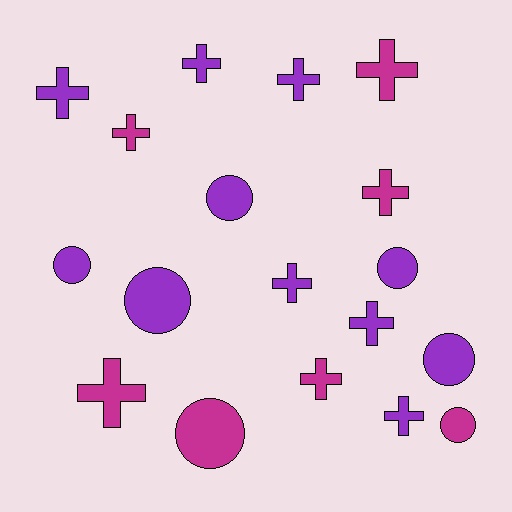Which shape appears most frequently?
Cross, with 11 objects.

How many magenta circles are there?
There are 2 magenta circles.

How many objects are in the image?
There are 18 objects.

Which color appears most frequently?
Purple, with 11 objects.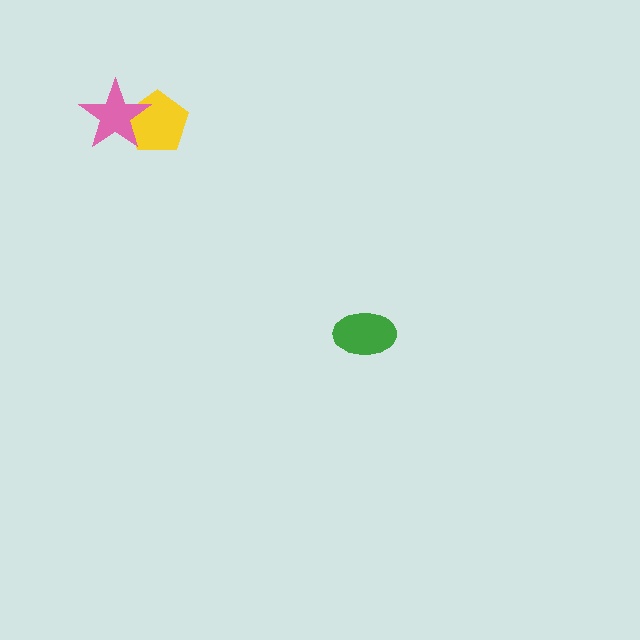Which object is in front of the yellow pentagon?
The pink star is in front of the yellow pentagon.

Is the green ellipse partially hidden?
No, no other shape covers it.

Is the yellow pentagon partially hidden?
Yes, it is partially covered by another shape.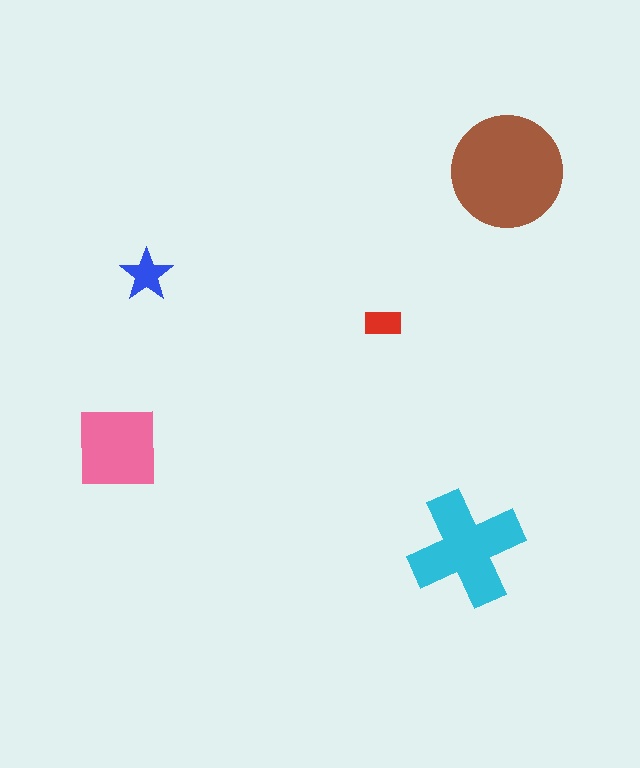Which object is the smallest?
The red rectangle.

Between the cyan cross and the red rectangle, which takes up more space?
The cyan cross.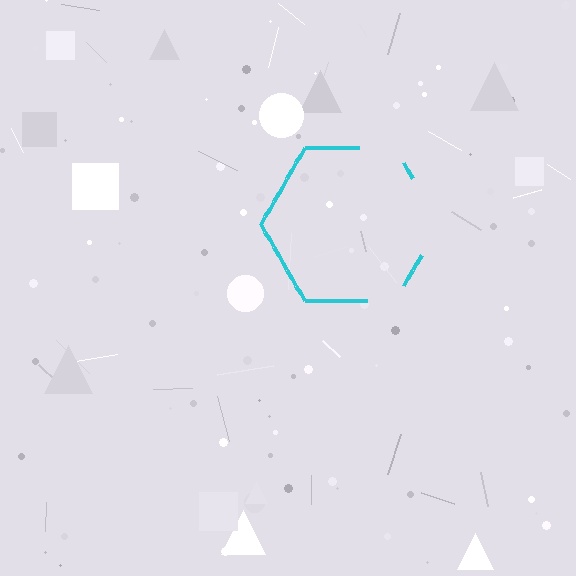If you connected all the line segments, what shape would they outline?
They would outline a hexagon.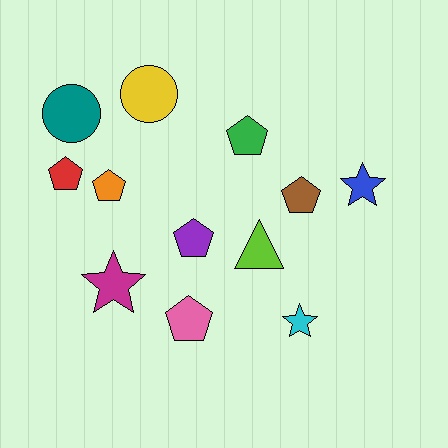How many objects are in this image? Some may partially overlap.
There are 12 objects.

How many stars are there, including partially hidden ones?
There are 3 stars.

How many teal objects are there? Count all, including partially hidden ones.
There is 1 teal object.